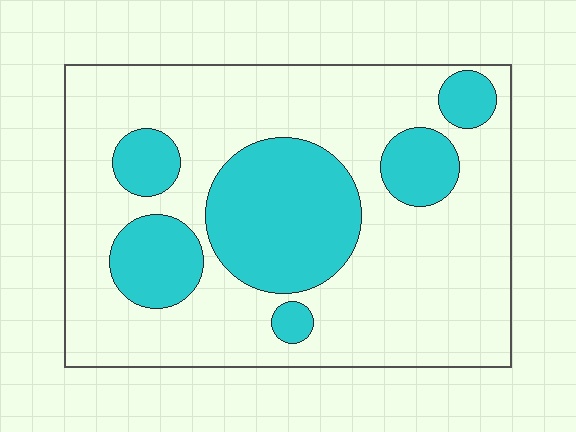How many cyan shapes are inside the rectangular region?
6.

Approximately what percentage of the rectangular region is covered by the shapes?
Approximately 30%.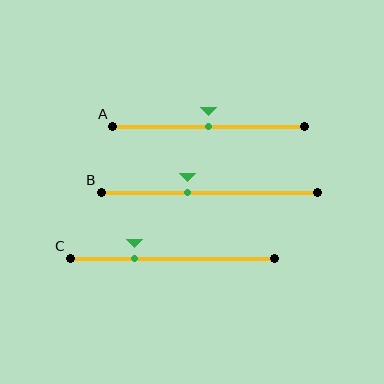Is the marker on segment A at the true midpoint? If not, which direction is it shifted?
Yes, the marker on segment A is at the true midpoint.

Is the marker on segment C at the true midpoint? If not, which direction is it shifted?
No, the marker on segment C is shifted to the left by about 19% of the segment length.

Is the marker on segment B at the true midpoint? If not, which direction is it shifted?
No, the marker on segment B is shifted to the left by about 10% of the segment length.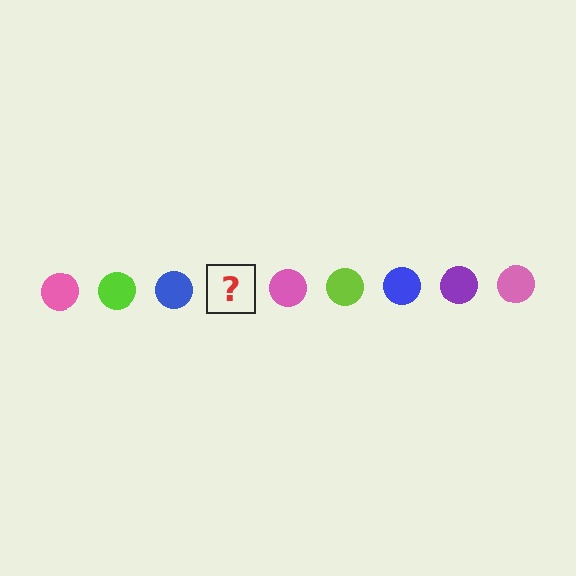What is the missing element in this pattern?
The missing element is a purple circle.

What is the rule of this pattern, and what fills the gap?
The rule is that the pattern cycles through pink, lime, blue, purple circles. The gap should be filled with a purple circle.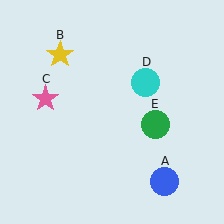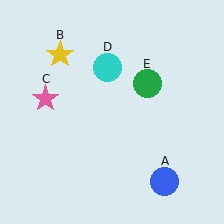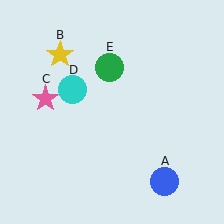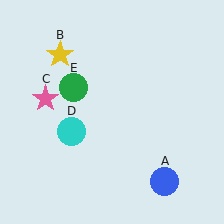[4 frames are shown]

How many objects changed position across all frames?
2 objects changed position: cyan circle (object D), green circle (object E).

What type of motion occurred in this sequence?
The cyan circle (object D), green circle (object E) rotated counterclockwise around the center of the scene.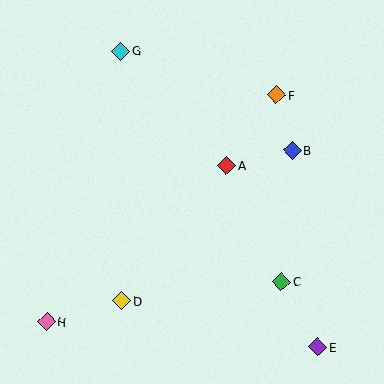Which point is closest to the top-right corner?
Point F is closest to the top-right corner.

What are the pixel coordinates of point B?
Point B is at (292, 151).